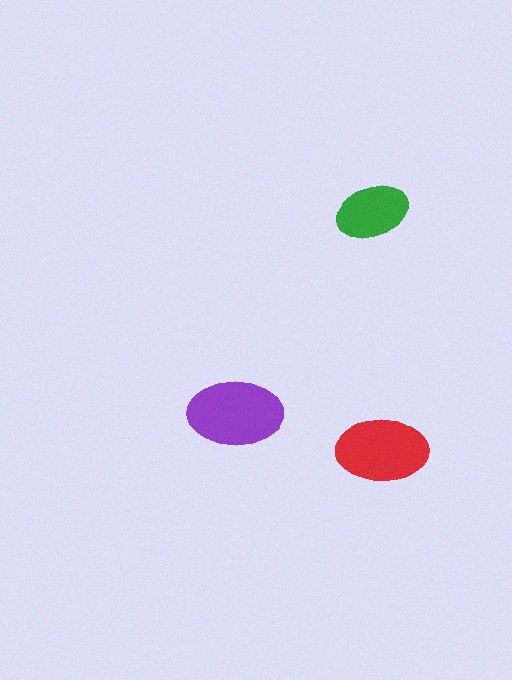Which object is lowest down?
The red ellipse is bottommost.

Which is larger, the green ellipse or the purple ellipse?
The purple one.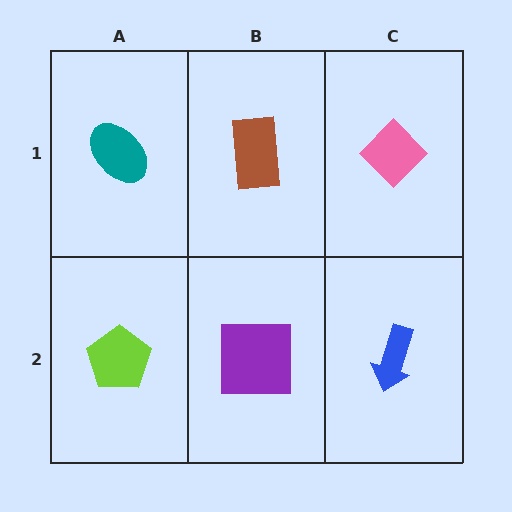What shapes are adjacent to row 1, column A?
A lime pentagon (row 2, column A), a brown rectangle (row 1, column B).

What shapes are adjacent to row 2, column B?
A brown rectangle (row 1, column B), a lime pentagon (row 2, column A), a blue arrow (row 2, column C).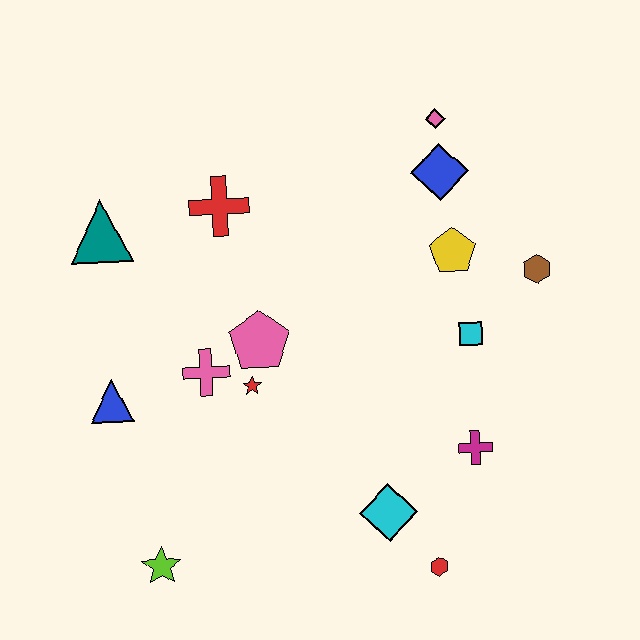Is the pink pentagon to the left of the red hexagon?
Yes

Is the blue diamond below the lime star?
No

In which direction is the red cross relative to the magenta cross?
The red cross is above the magenta cross.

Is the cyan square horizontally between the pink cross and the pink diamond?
No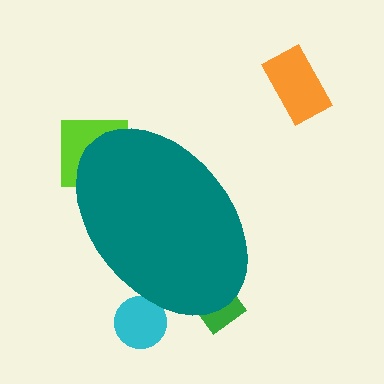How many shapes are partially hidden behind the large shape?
3 shapes are partially hidden.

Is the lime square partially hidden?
Yes, the lime square is partially hidden behind the teal ellipse.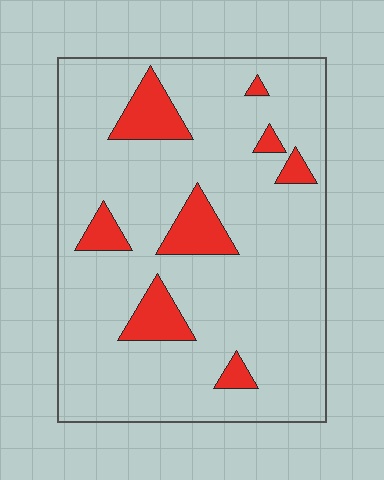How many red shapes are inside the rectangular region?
8.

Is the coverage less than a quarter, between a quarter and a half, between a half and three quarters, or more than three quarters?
Less than a quarter.